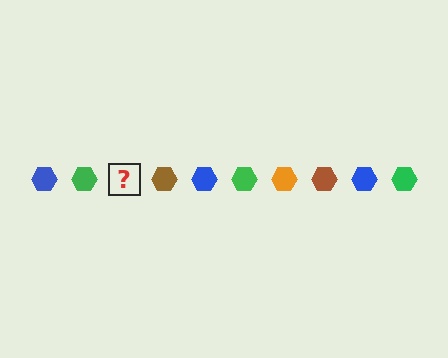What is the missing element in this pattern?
The missing element is an orange hexagon.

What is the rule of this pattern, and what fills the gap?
The rule is that the pattern cycles through blue, green, orange, brown hexagons. The gap should be filled with an orange hexagon.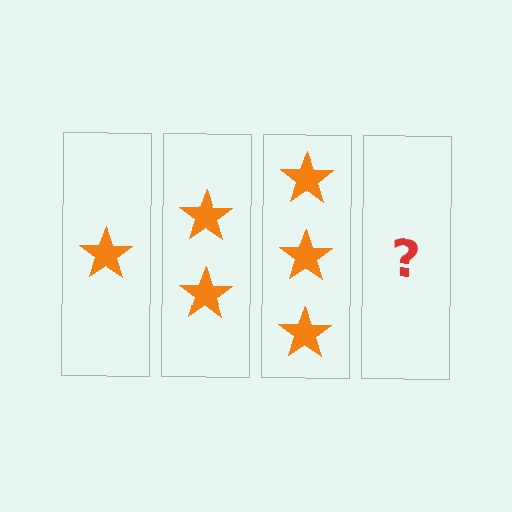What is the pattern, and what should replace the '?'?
The pattern is that each step adds one more star. The '?' should be 4 stars.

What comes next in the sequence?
The next element should be 4 stars.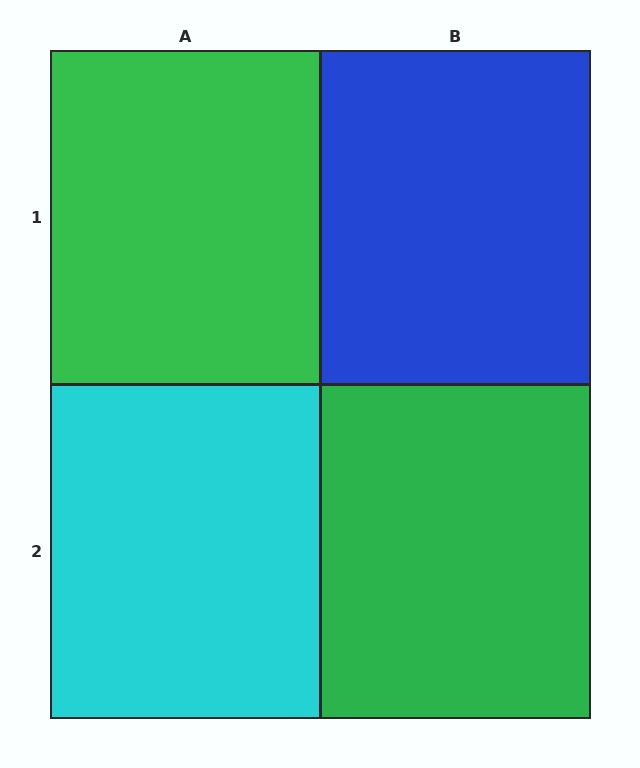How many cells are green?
2 cells are green.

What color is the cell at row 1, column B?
Blue.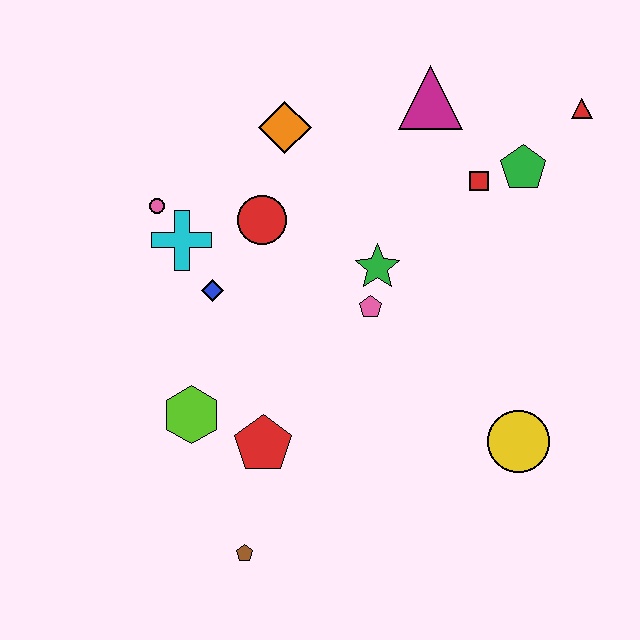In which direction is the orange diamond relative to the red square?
The orange diamond is to the left of the red square.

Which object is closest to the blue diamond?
The cyan cross is closest to the blue diamond.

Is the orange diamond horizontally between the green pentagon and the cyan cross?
Yes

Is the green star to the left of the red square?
Yes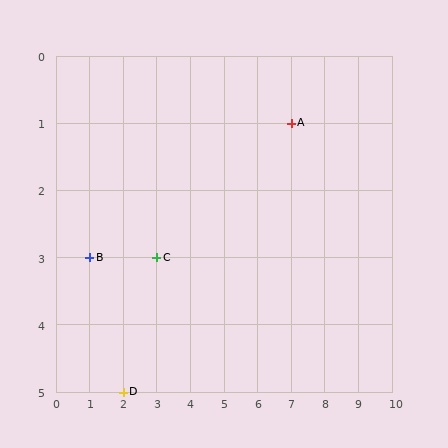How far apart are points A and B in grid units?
Points A and B are 6 columns and 2 rows apart (about 6.3 grid units diagonally).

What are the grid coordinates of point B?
Point B is at grid coordinates (1, 3).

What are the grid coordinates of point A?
Point A is at grid coordinates (7, 1).